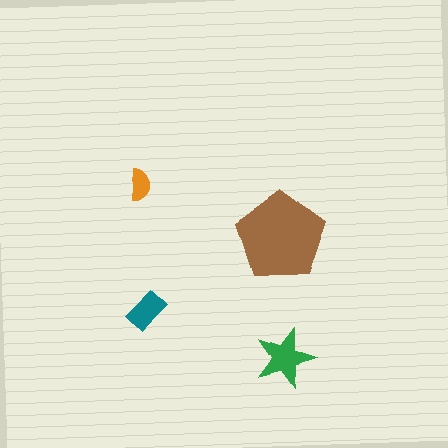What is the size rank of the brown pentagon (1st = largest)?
1st.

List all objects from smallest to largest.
The orange semicircle, the teal rectangle, the green star, the brown pentagon.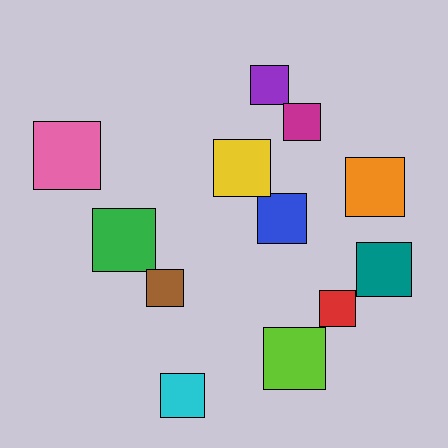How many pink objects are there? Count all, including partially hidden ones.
There is 1 pink object.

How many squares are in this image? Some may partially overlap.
There are 12 squares.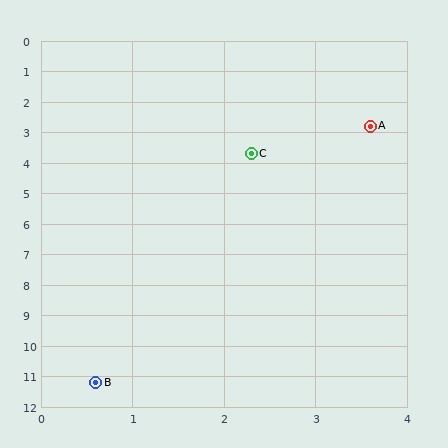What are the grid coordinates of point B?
Point B is at approximately (0.6, 11.2).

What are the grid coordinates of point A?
Point A is at approximately (3.6, 2.8).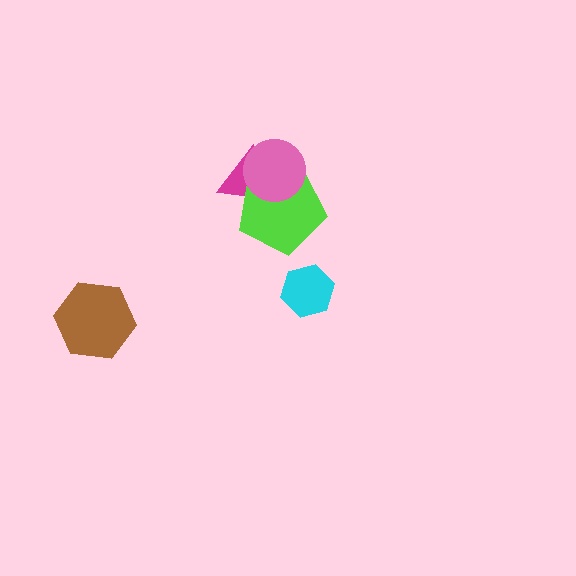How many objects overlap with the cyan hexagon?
0 objects overlap with the cyan hexagon.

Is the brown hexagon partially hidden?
No, no other shape covers it.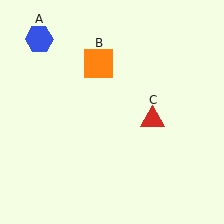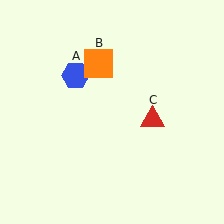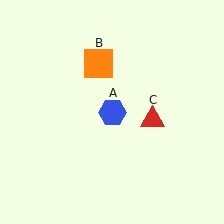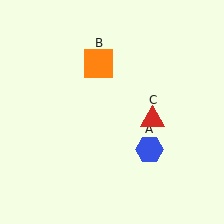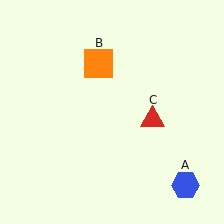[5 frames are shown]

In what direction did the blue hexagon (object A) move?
The blue hexagon (object A) moved down and to the right.